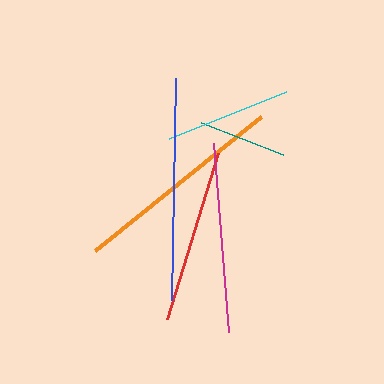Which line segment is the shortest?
The teal line is the shortest at approximately 89 pixels.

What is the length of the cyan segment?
The cyan segment is approximately 126 pixels long.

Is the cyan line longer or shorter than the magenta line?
The magenta line is longer than the cyan line.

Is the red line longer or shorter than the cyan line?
The red line is longer than the cyan line.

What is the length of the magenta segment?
The magenta segment is approximately 189 pixels long.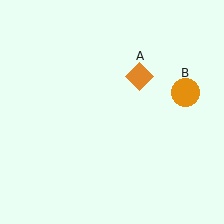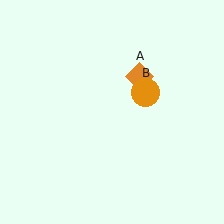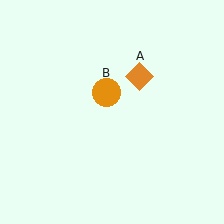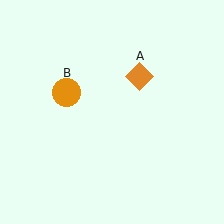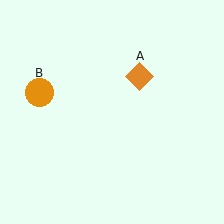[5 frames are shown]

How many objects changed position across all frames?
1 object changed position: orange circle (object B).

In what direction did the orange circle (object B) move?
The orange circle (object B) moved left.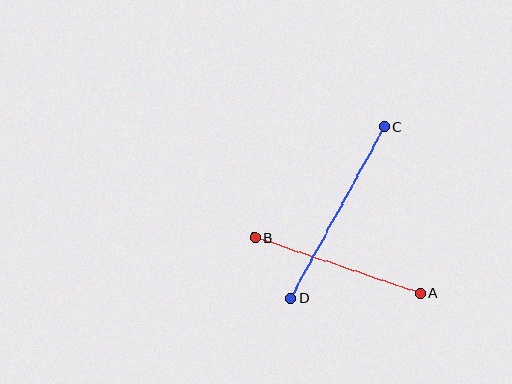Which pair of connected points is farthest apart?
Points C and D are farthest apart.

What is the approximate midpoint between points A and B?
The midpoint is at approximately (338, 266) pixels.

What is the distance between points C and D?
The distance is approximately 195 pixels.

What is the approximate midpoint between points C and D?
The midpoint is at approximately (337, 213) pixels.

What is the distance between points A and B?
The distance is approximately 174 pixels.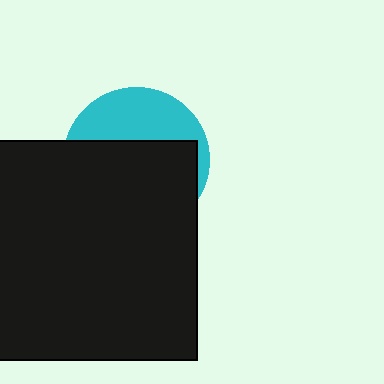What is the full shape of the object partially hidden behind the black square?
The partially hidden object is a cyan circle.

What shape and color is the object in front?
The object in front is a black square.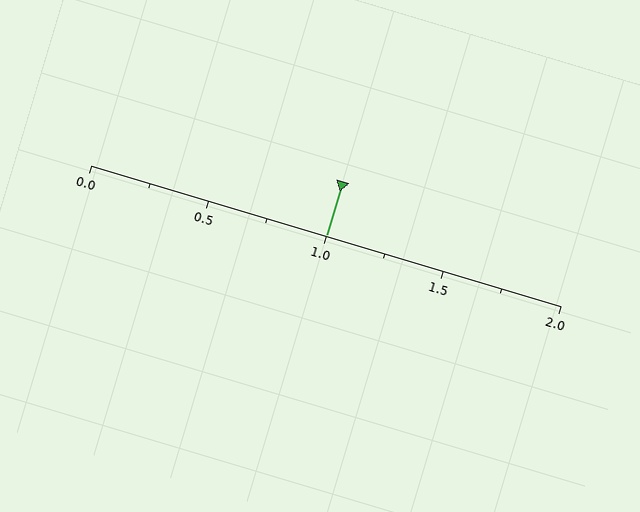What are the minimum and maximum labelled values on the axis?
The axis runs from 0.0 to 2.0.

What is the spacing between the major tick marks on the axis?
The major ticks are spaced 0.5 apart.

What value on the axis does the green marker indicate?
The marker indicates approximately 1.